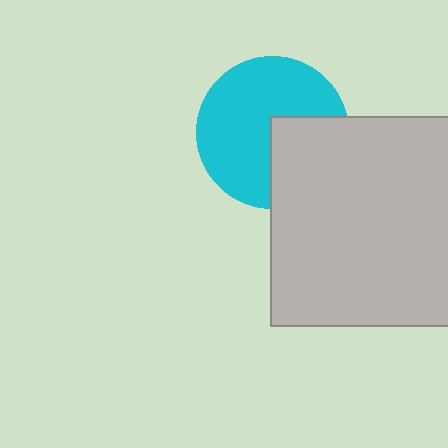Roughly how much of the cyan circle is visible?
Most of it is visible (roughly 66%).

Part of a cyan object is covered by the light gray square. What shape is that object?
It is a circle.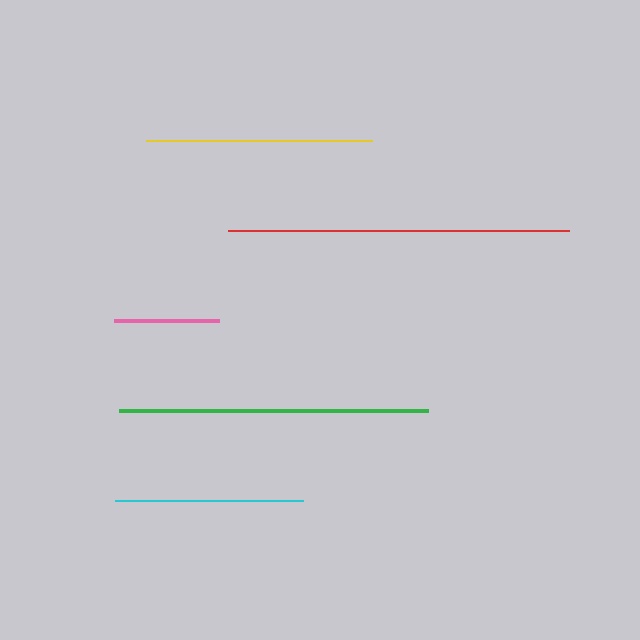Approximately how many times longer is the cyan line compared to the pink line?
The cyan line is approximately 1.8 times the length of the pink line.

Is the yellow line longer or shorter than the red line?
The red line is longer than the yellow line.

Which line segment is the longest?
The red line is the longest at approximately 341 pixels.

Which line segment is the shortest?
The pink line is the shortest at approximately 105 pixels.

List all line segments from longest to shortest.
From longest to shortest: red, green, yellow, cyan, pink.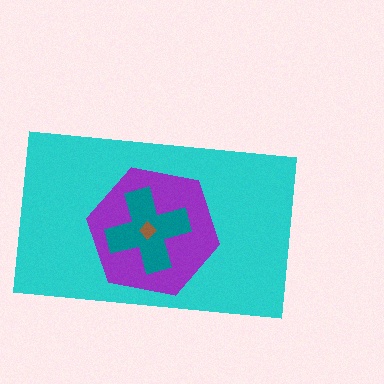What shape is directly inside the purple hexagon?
The teal cross.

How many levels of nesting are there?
4.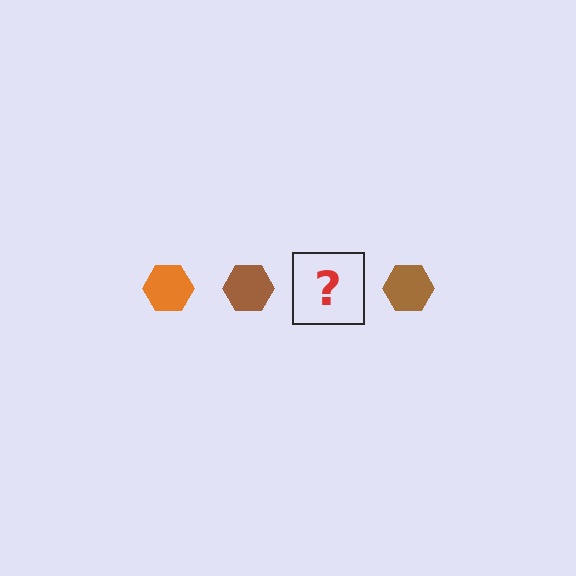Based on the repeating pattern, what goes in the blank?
The blank should be an orange hexagon.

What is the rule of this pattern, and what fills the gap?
The rule is that the pattern cycles through orange, brown hexagons. The gap should be filled with an orange hexagon.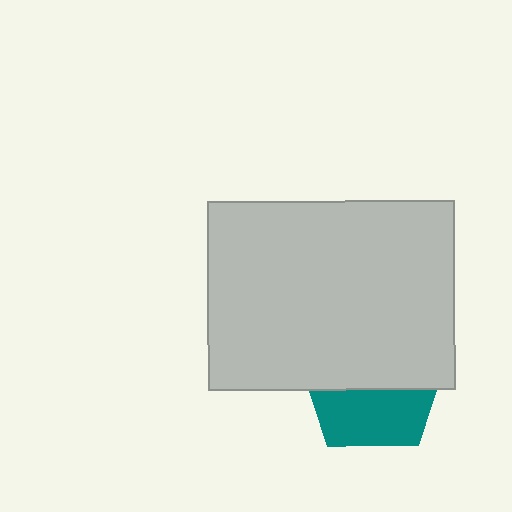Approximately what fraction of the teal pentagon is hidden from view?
Roughly 57% of the teal pentagon is hidden behind the light gray rectangle.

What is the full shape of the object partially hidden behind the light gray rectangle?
The partially hidden object is a teal pentagon.